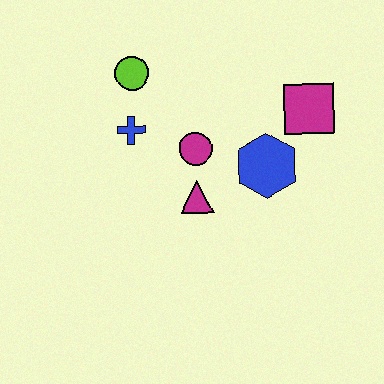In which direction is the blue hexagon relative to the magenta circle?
The blue hexagon is to the right of the magenta circle.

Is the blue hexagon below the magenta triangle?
No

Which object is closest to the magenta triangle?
The magenta circle is closest to the magenta triangle.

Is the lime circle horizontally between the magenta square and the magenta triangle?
No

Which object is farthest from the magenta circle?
The magenta square is farthest from the magenta circle.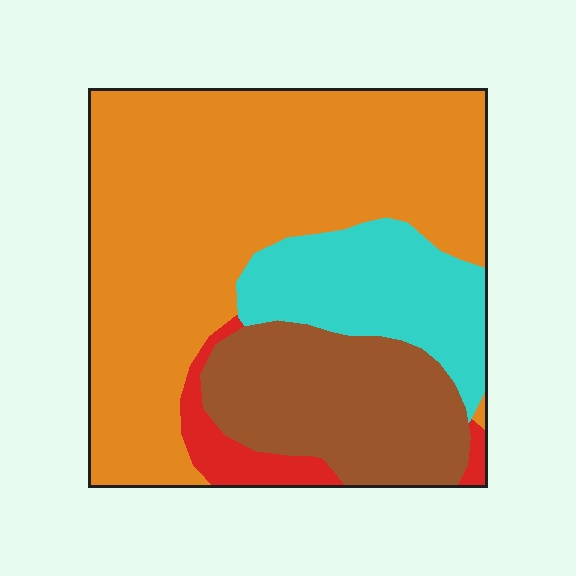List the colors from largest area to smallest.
From largest to smallest: orange, brown, cyan, red.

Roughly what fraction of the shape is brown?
Brown takes up about one fifth (1/5) of the shape.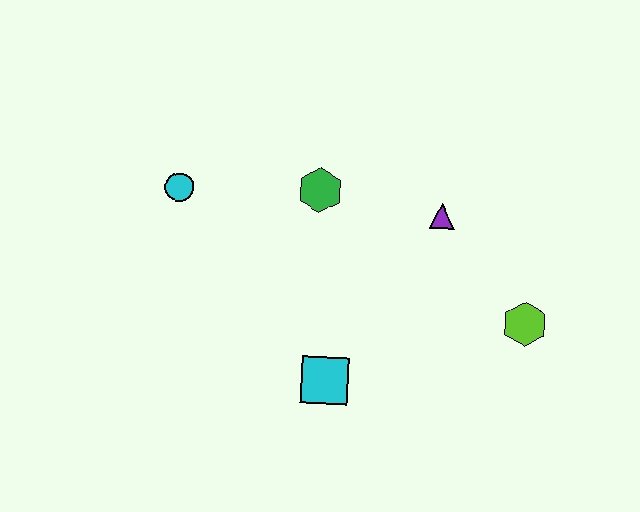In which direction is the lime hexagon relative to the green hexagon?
The lime hexagon is to the right of the green hexagon.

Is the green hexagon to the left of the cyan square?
Yes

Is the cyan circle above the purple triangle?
Yes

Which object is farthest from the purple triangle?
The cyan circle is farthest from the purple triangle.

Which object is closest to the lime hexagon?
The purple triangle is closest to the lime hexagon.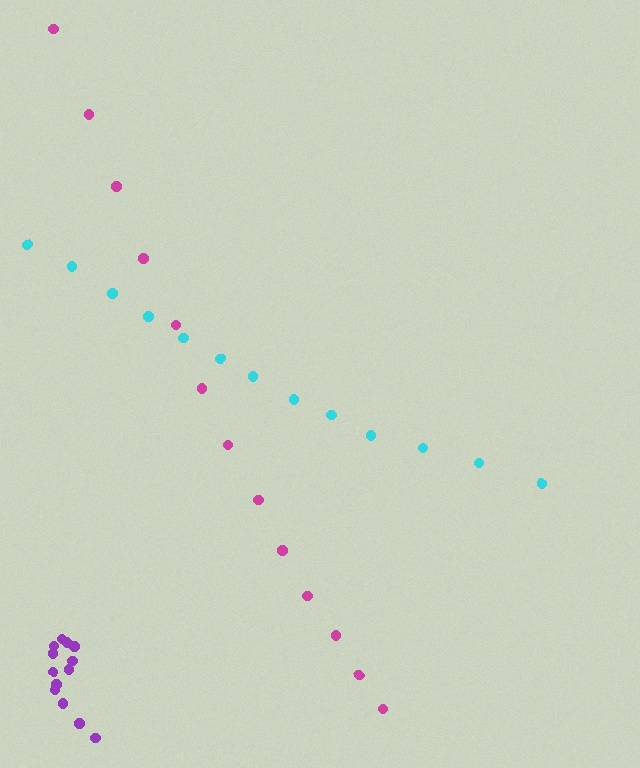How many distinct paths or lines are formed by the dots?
There are 3 distinct paths.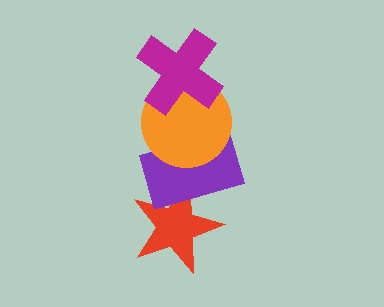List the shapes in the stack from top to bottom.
From top to bottom: the magenta cross, the orange circle, the purple rectangle, the red star.